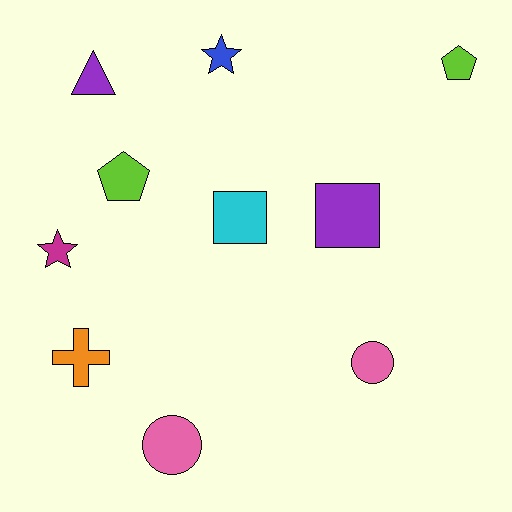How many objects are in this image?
There are 10 objects.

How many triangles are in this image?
There is 1 triangle.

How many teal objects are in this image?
There are no teal objects.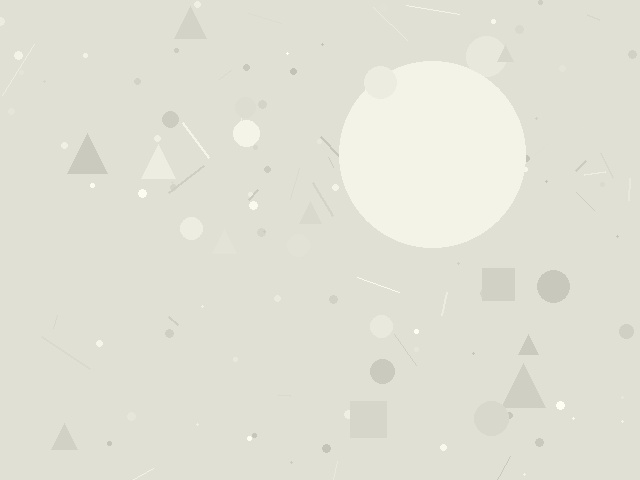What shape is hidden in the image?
A circle is hidden in the image.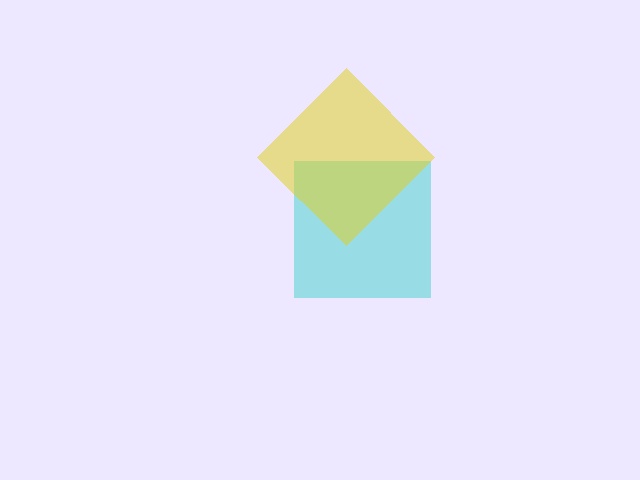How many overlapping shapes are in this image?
There are 2 overlapping shapes in the image.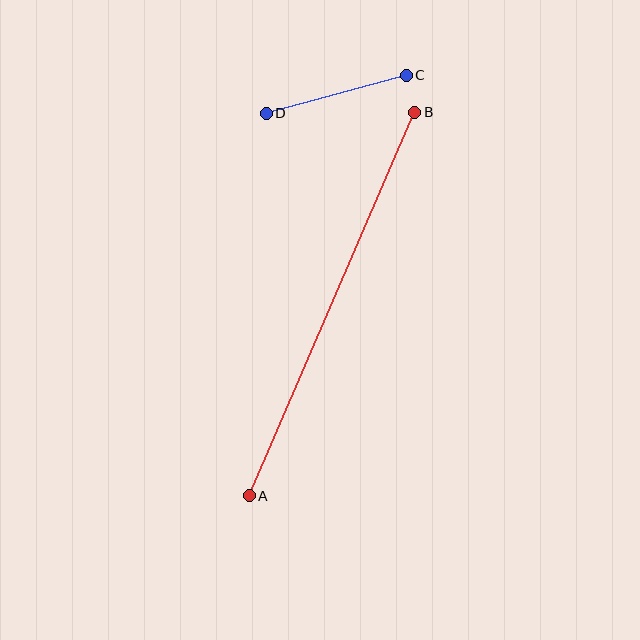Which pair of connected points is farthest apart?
Points A and B are farthest apart.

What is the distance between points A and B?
The distance is approximately 418 pixels.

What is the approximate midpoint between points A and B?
The midpoint is at approximately (332, 304) pixels.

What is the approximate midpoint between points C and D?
The midpoint is at approximately (336, 94) pixels.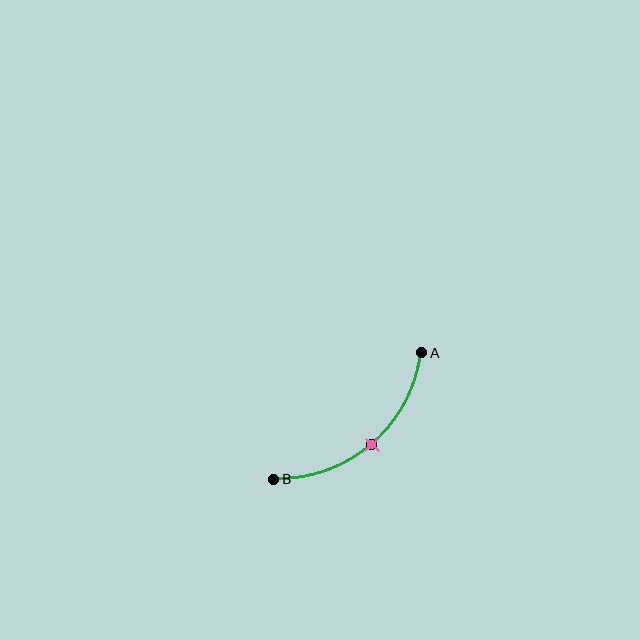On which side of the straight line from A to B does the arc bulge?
The arc bulges below and to the right of the straight line connecting A and B.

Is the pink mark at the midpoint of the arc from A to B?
Yes. The pink mark lies on the arc at equal arc-length from both A and B — it is the arc midpoint.